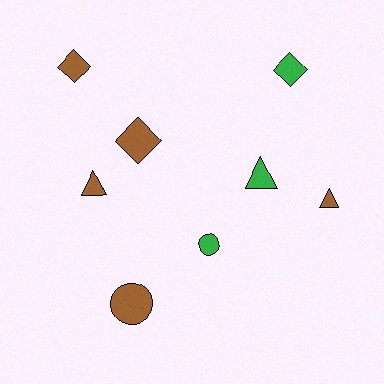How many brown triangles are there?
There are 2 brown triangles.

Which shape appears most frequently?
Triangle, with 3 objects.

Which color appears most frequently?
Brown, with 5 objects.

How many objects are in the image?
There are 8 objects.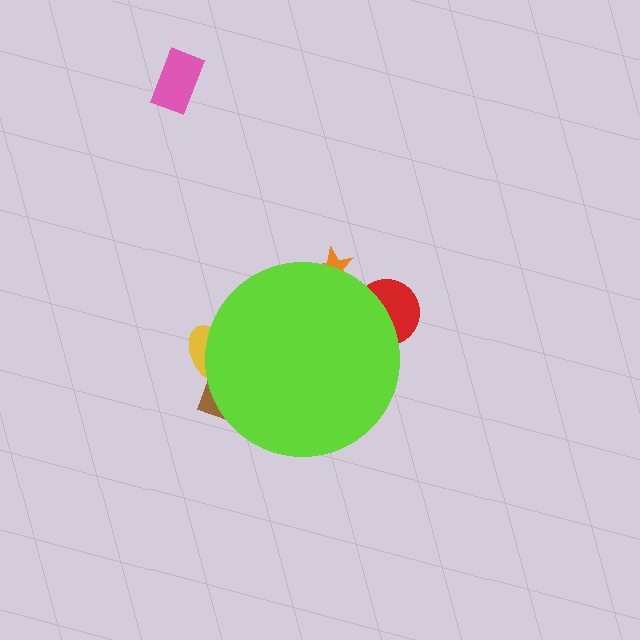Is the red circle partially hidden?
Yes, the red circle is partially hidden behind the lime circle.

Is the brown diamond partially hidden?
Yes, the brown diamond is partially hidden behind the lime circle.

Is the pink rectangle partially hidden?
No, the pink rectangle is fully visible.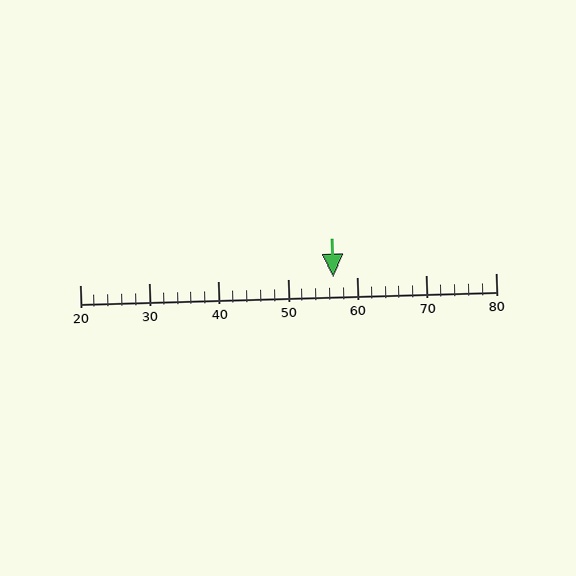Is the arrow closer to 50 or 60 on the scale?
The arrow is closer to 60.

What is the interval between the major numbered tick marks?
The major tick marks are spaced 10 units apart.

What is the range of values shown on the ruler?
The ruler shows values from 20 to 80.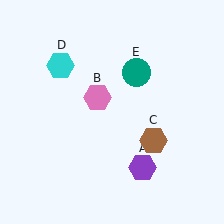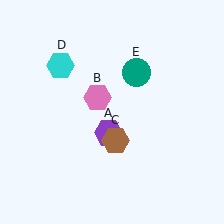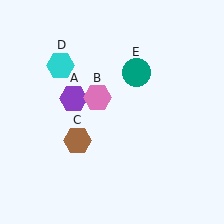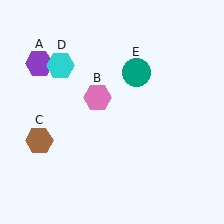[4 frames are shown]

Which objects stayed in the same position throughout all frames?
Pink hexagon (object B) and cyan hexagon (object D) and teal circle (object E) remained stationary.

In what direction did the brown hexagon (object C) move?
The brown hexagon (object C) moved left.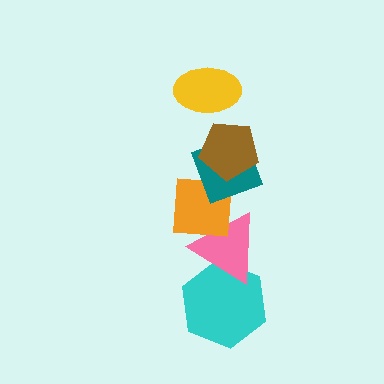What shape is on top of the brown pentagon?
The yellow ellipse is on top of the brown pentagon.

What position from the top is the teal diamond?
The teal diamond is 3rd from the top.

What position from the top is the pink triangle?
The pink triangle is 5th from the top.